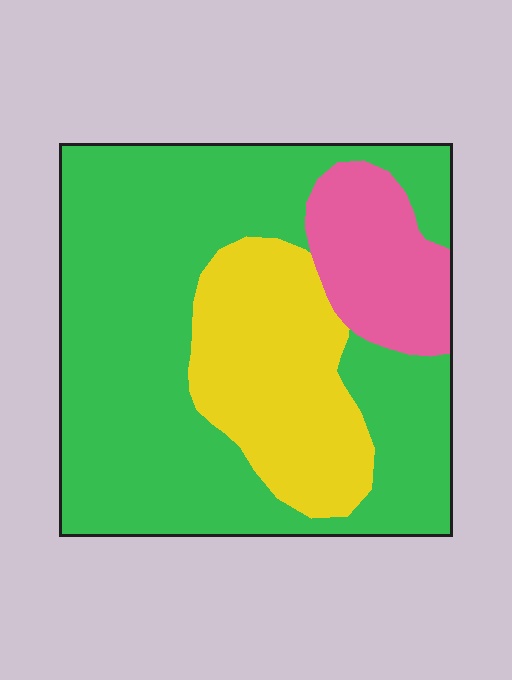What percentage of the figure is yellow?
Yellow covers around 25% of the figure.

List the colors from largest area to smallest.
From largest to smallest: green, yellow, pink.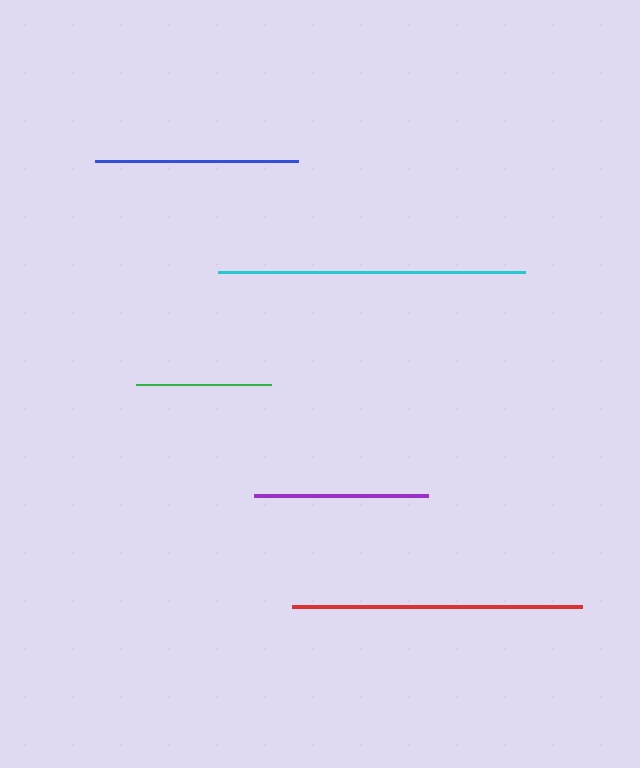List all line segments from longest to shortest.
From longest to shortest: cyan, red, blue, purple, green.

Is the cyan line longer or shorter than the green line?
The cyan line is longer than the green line.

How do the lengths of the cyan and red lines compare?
The cyan and red lines are approximately the same length.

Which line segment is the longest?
The cyan line is the longest at approximately 307 pixels.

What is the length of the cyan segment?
The cyan segment is approximately 307 pixels long.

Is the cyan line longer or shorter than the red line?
The cyan line is longer than the red line.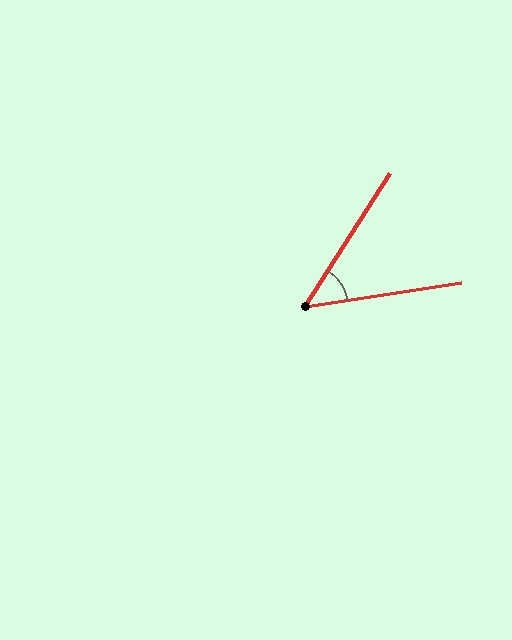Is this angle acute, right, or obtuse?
It is acute.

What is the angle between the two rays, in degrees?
Approximately 48 degrees.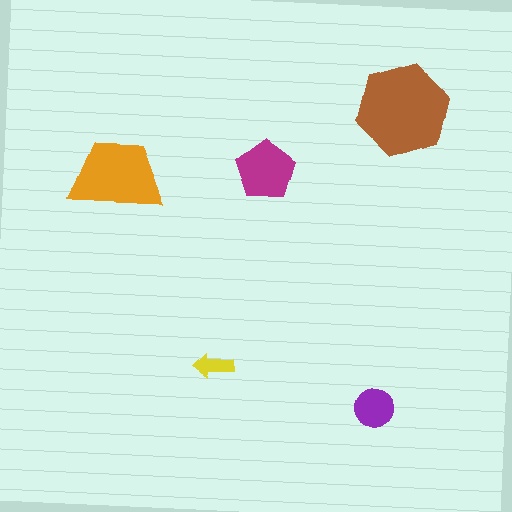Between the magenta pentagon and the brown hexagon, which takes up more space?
The brown hexagon.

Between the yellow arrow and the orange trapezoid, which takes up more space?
The orange trapezoid.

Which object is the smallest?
The yellow arrow.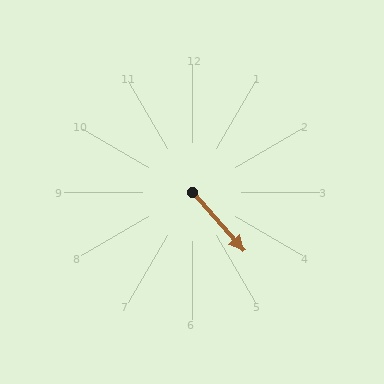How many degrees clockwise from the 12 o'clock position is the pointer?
Approximately 139 degrees.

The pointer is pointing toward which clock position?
Roughly 5 o'clock.